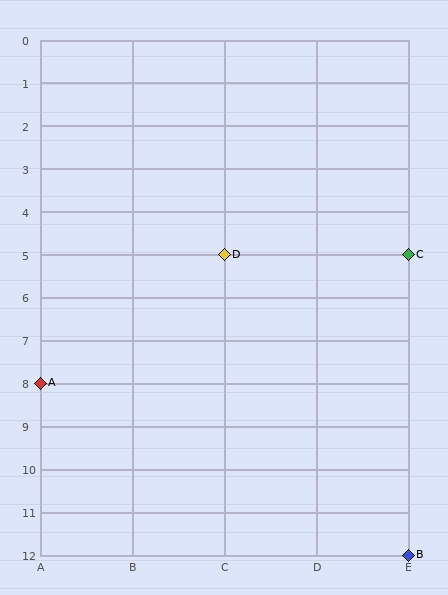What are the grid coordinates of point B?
Point B is at grid coordinates (E, 12).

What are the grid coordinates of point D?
Point D is at grid coordinates (C, 5).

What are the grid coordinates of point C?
Point C is at grid coordinates (E, 5).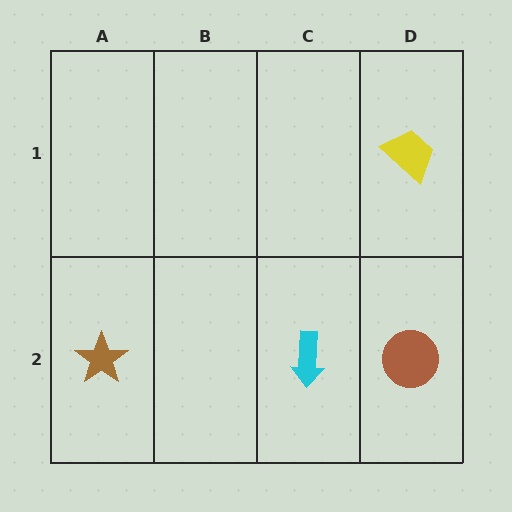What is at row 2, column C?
A cyan arrow.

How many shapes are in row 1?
1 shape.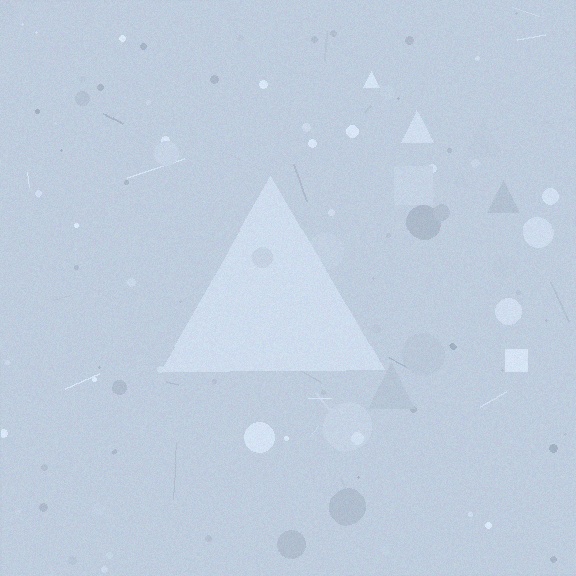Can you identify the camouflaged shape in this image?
The camouflaged shape is a triangle.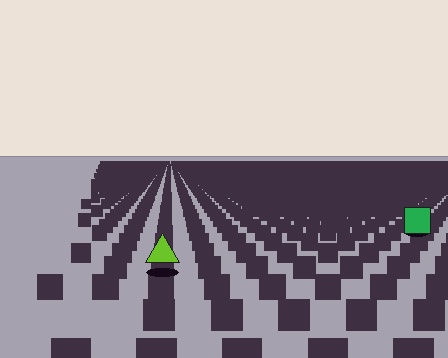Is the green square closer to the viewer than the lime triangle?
No. The lime triangle is closer — you can tell from the texture gradient: the ground texture is coarser near it.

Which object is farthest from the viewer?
The green square is farthest from the viewer. It appears smaller and the ground texture around it is denser.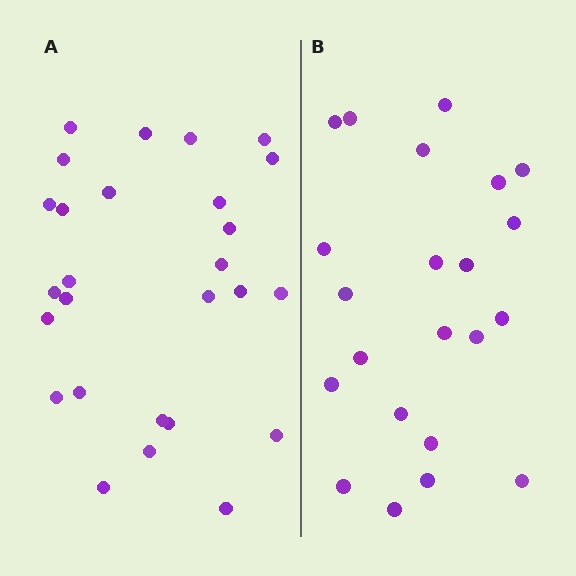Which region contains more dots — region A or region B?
Region A (the left region) has more dots.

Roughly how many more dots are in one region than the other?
Region A has about 5 more dots than region B.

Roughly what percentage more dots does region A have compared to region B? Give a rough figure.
About 25% more.